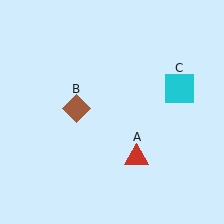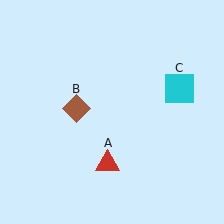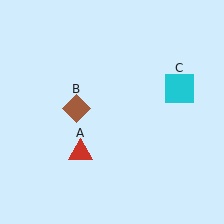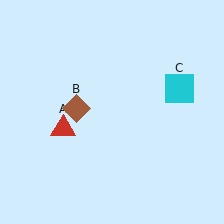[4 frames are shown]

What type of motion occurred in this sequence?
The red triangle (object A) rotated clockwise around the center of the scene.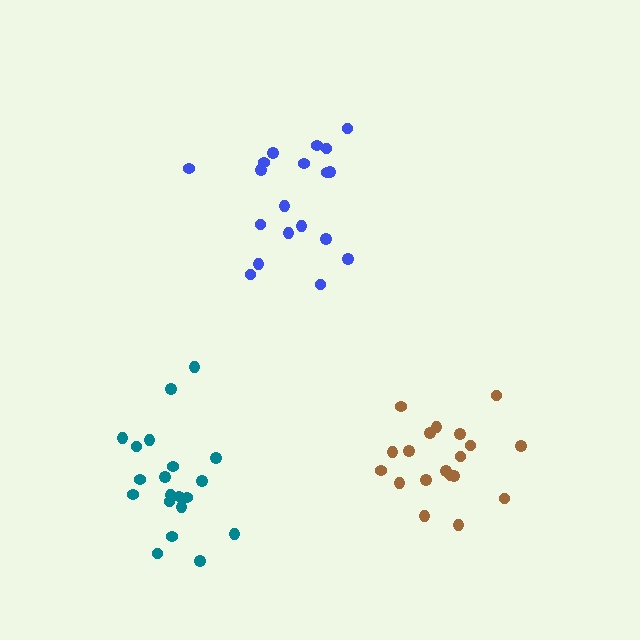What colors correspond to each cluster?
The clusters are colored: blue, teal, brown.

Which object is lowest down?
The teal cluster is bottommost.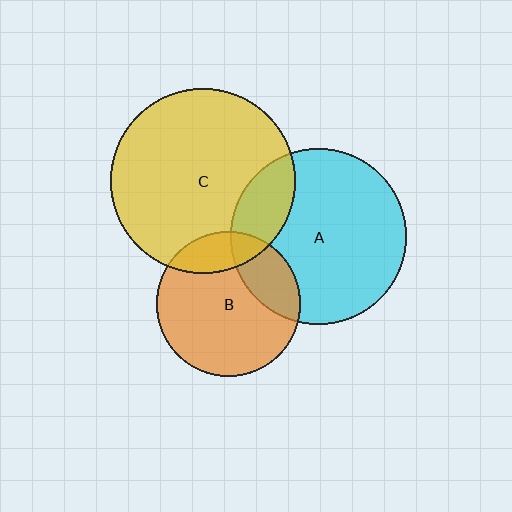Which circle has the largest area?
Circle C (yellow).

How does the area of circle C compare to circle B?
Approximately 1.6 times.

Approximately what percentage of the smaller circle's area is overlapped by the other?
Approximately 20%.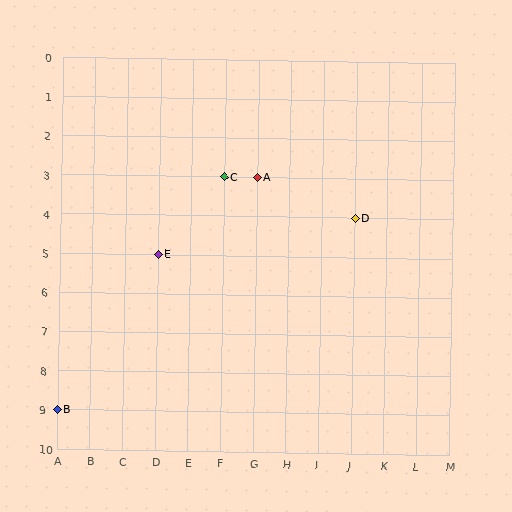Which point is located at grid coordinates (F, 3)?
Point C is at (F, 3).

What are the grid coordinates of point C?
Point C is at grid coordinates (F, 3).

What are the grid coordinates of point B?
Point B is at grid coordinates (A, 9).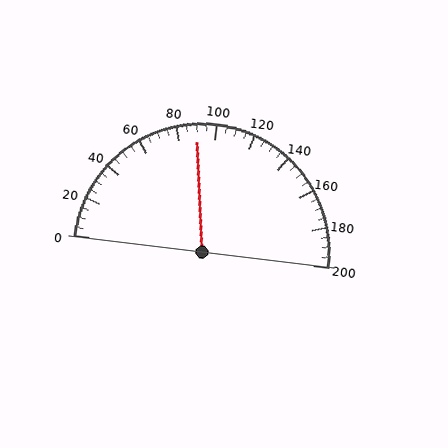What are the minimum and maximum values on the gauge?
The gauge ranges from 0 to 200.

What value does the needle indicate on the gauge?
The needle indicates approximately 90.